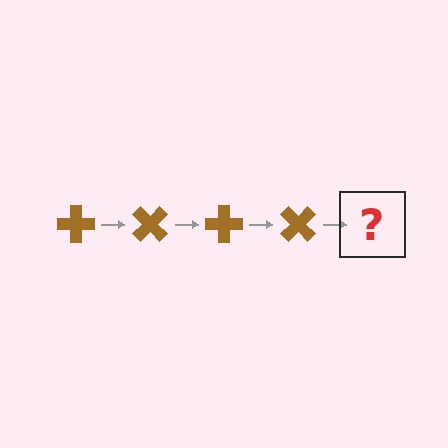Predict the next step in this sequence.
The next step is a brown cross rotated 180 degrees.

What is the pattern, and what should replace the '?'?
The pattern is that the cross rotates 45 degrees each step. The '?' should be a brown cross rotated 180 degrees.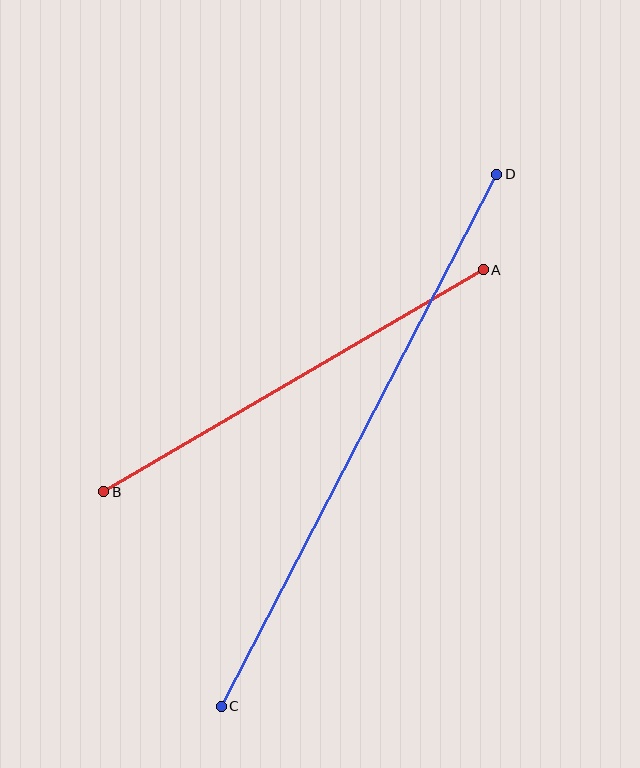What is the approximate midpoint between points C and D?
The midpoint is at approximately (359, 440) pixels.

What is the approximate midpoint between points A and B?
The midpoint is at approximately (294, 381) pixels.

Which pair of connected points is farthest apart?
Points C and D are farthest apart.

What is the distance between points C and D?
The distance is approximately 599 pixels.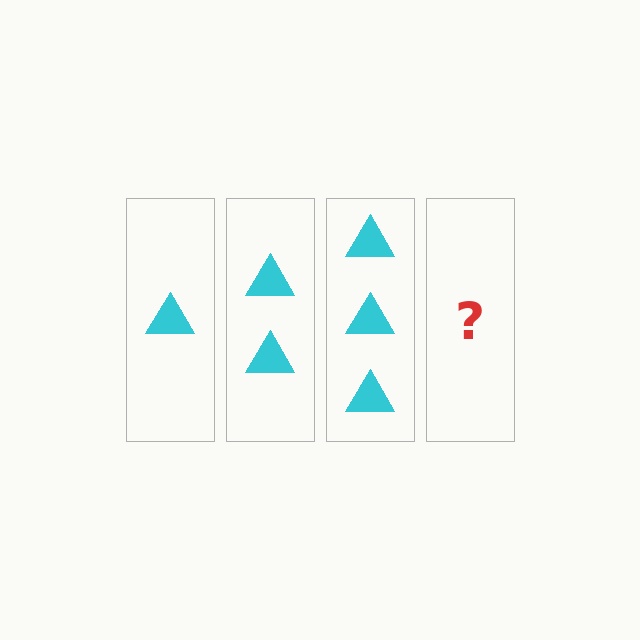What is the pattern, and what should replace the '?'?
The pattern is that each step adds one more triangle. The '?' should be 4 triangles.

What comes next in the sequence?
The next element should be 4 triangles.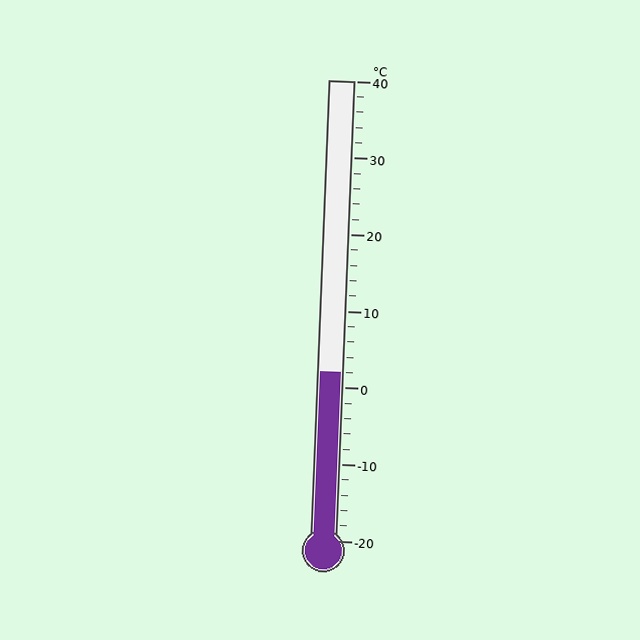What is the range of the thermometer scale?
The thermometer scale ranges from -20°C to 40°C.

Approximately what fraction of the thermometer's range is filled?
The thermometer is filled to approximately 35% of its range.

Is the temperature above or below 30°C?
The temperature is below 30°C.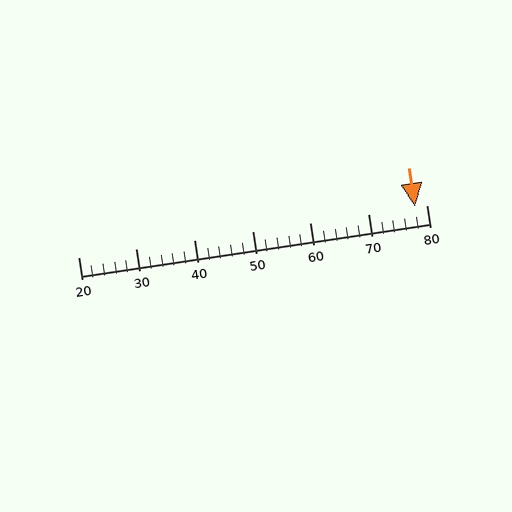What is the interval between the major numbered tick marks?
The major tick marks are spaced 10 units apart.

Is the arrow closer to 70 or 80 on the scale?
The arrow is closer to 80.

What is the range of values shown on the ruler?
The ruler shows values from 20 to 80.